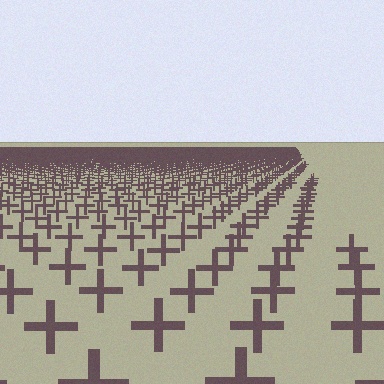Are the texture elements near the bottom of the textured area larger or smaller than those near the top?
Larger. Near the bottom, elements are closer to the viewer and appear at a bigger on-screen size.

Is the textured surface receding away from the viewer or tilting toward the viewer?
The surface is receding away from the viewer. Texture elements get smaller and denser toward the top.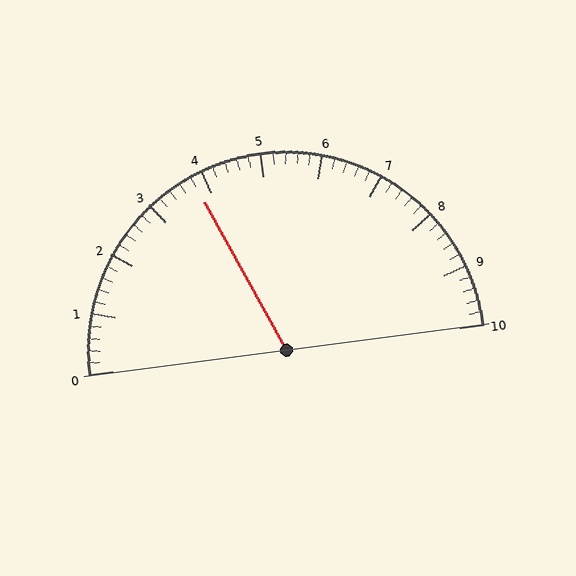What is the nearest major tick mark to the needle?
The nearest major tick mark is 4.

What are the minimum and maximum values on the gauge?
The gauge ranges from 0 to 10.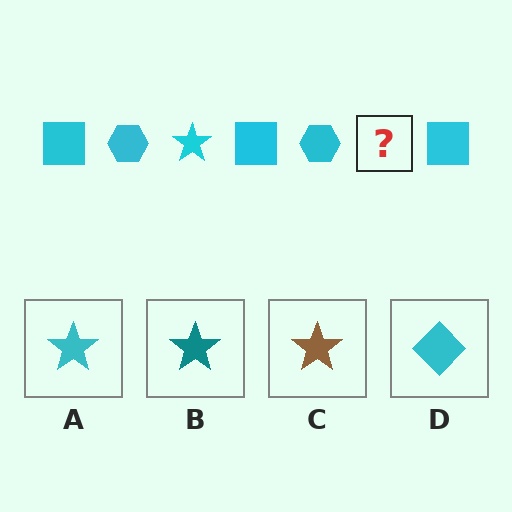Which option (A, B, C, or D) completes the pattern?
A.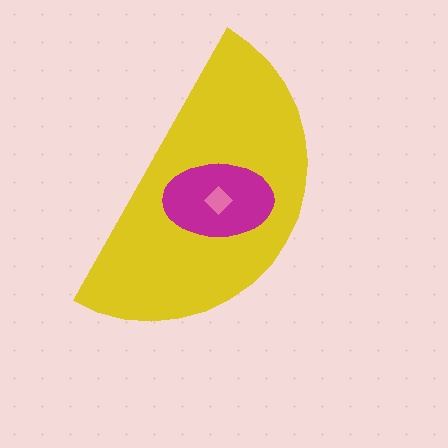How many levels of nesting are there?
3.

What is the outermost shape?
The yellow semicircle.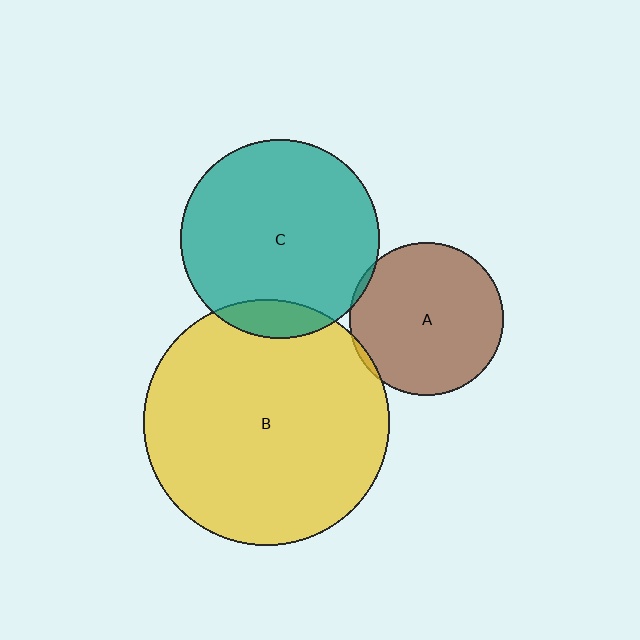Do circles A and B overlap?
Yes.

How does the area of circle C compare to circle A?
Approximately 1.7 times.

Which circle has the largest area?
Circle B (yellow).